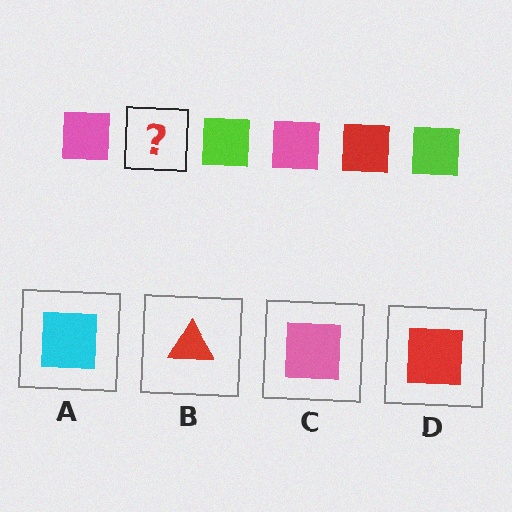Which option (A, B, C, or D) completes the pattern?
D.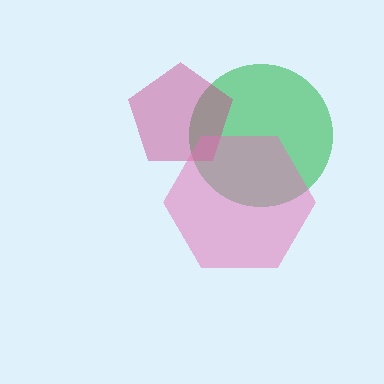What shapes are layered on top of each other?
The layered shapes are: a green circle, a magenta pentagon, a pink hexagon.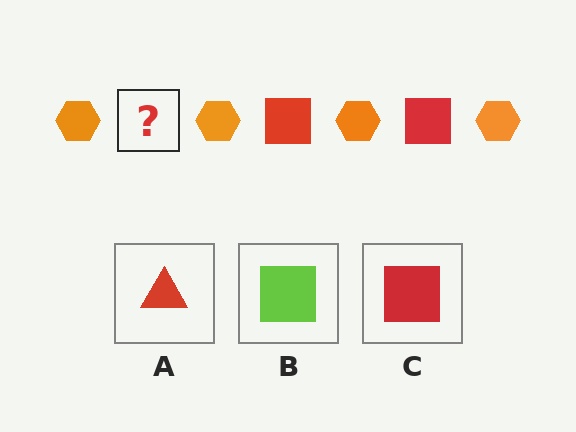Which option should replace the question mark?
Option C.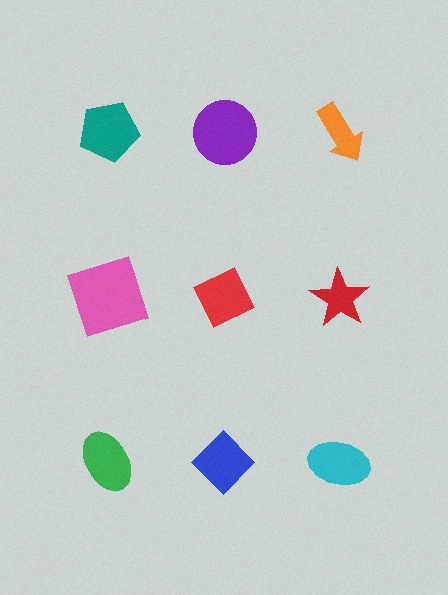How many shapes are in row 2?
3 shapes.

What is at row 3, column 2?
A blue diamond.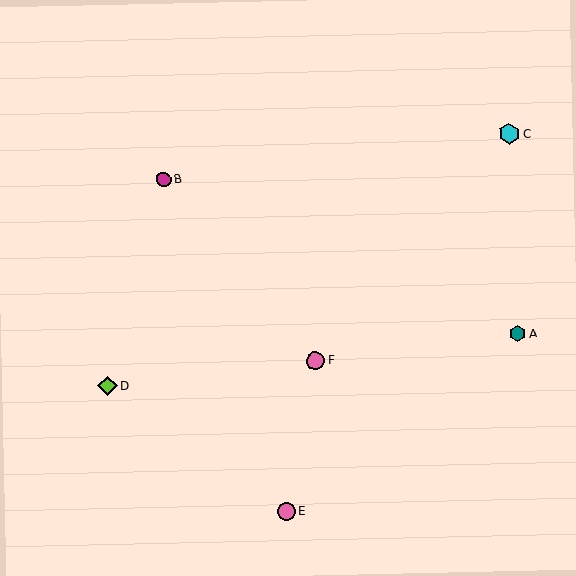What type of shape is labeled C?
Shape C is a cyan hexagon.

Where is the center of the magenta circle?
The center of the magenta circle is at (163, 179).